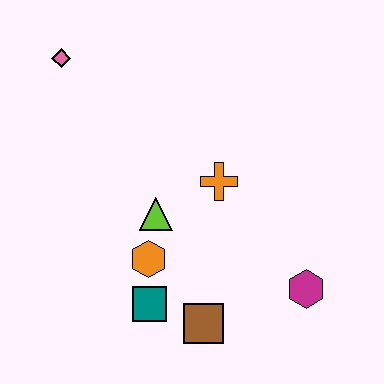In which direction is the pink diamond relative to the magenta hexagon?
The pink diamond is to the left of the magenta hexagon.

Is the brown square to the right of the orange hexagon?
Yes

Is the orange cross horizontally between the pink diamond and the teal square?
No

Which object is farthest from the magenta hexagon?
The pink diamond is farthest from the magenta hexagon.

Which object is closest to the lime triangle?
The orange hexagon is closest to the lime triangle.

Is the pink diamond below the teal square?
No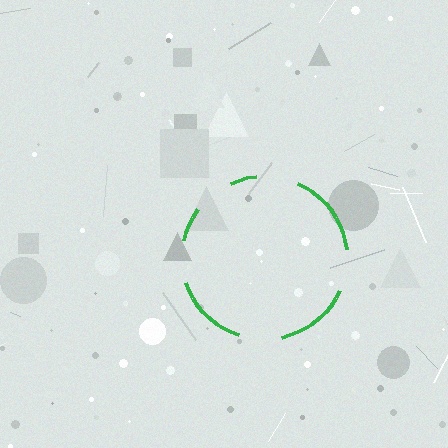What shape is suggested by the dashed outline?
The dashed outline suggests a circle.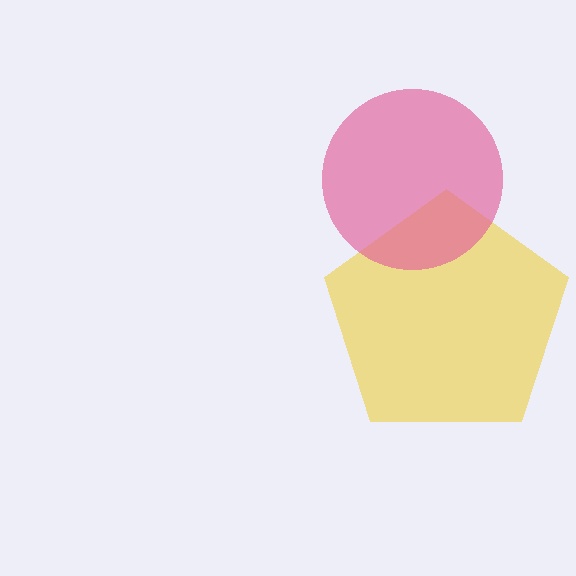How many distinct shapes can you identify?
There are 2 distinct shapes: a yellow pentagon, a pink circle.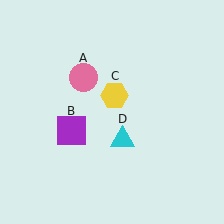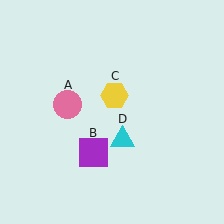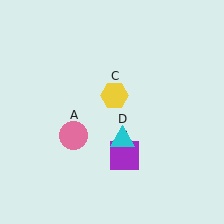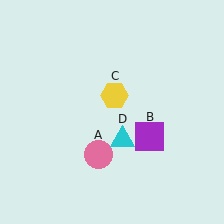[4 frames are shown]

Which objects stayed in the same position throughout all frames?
Yellow hexagon (object C) and cyan triangle (object D) remained stationary.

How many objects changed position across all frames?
2 objects changed position: pink circle (object A), purple square (object B).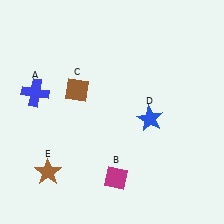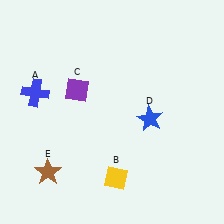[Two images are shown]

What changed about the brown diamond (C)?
In Image 1, C is brown. In Image 2, it changed to purple.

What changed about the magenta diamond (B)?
In Image 1, B is magenta. In Image 2, it changed to yellow.